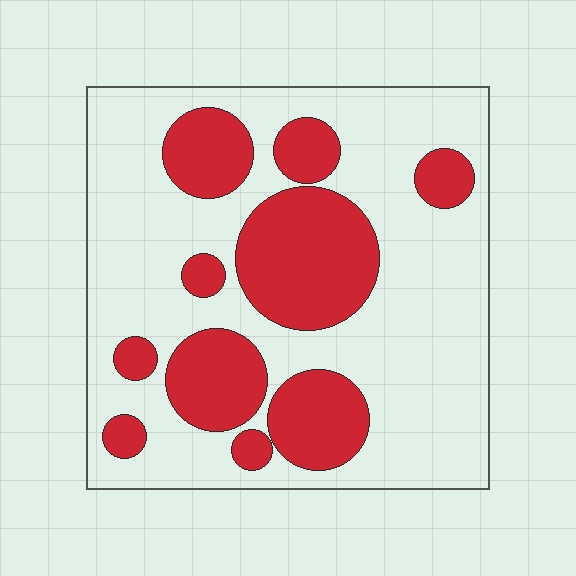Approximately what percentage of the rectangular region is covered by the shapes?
Approximately 30%.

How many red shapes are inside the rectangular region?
10.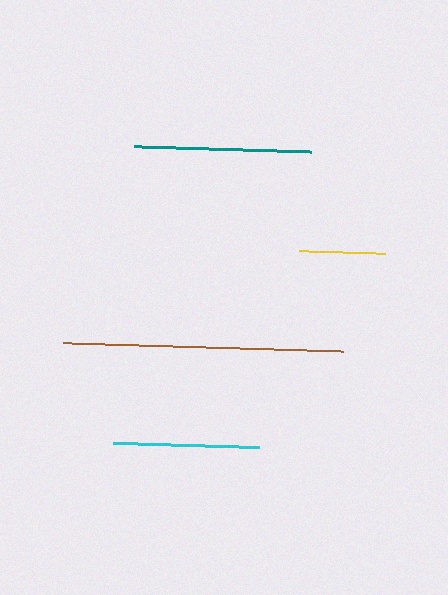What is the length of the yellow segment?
The yellow segment is approximately 86 pixels long.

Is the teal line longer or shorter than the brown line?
The brown line is longer than the teal line.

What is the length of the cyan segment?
The cyan segment is approximately 146 pixels long.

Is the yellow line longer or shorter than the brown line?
The brown line is longer than the yellow line.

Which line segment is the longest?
The brown line is the longest at approximately 281 pixels.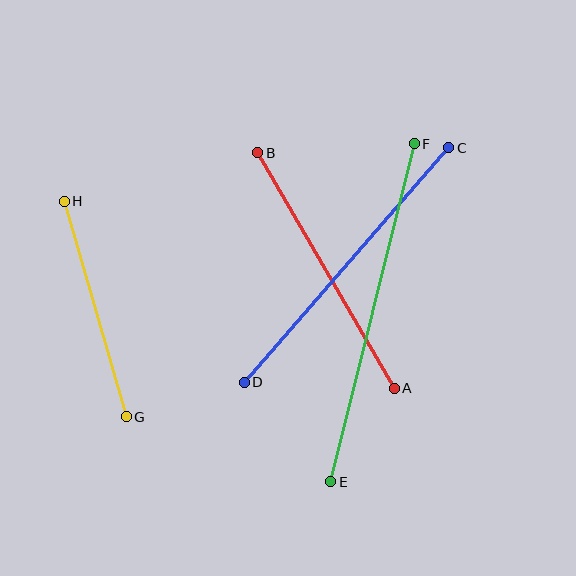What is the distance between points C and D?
The distance is approximately 311 pixels.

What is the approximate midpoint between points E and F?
The midpoint is at approximately (373, 313) pixels.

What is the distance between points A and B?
The distance is approximately 272 pixels.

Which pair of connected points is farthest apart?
Points E and F are farthest apart.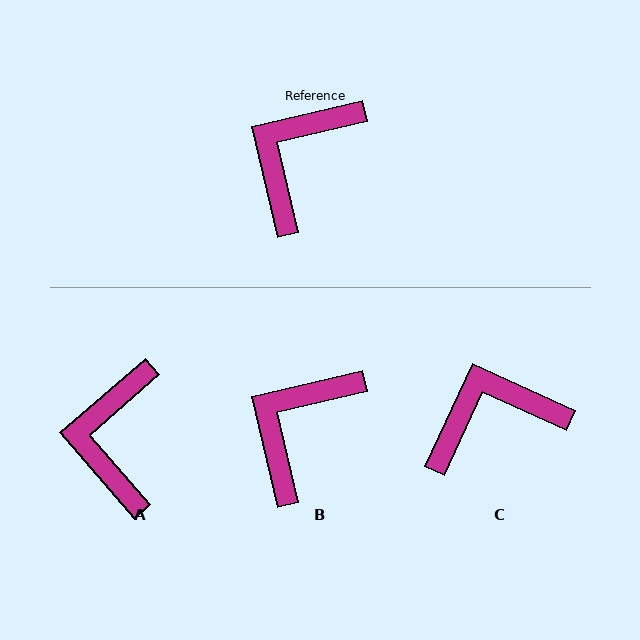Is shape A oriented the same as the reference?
No, it is off by about 28 degrees.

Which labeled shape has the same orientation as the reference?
B.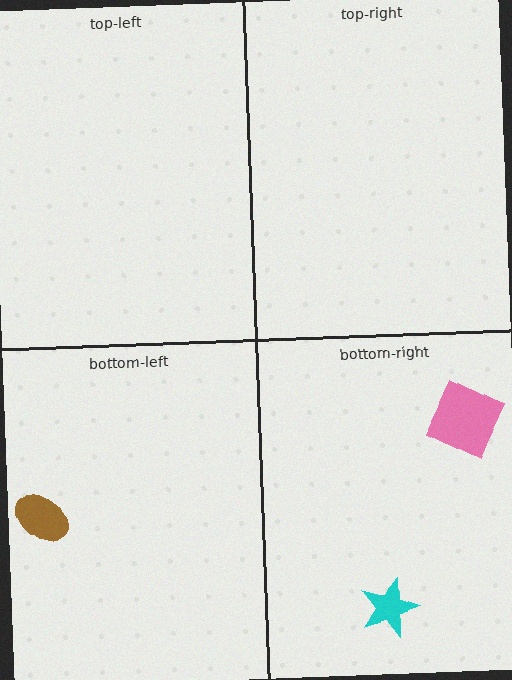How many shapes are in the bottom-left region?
1.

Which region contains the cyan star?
The bottom-right region.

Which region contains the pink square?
The bottom-right region.